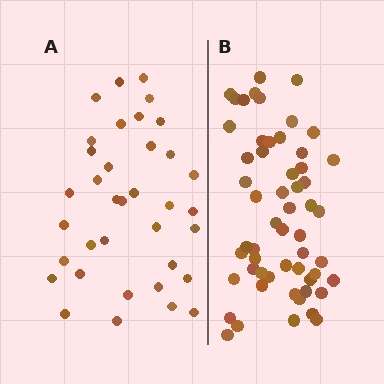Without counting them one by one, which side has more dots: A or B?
Region B (the right region) has more dots.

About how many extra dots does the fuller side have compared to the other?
Region B has approximately 20 more dots than region A.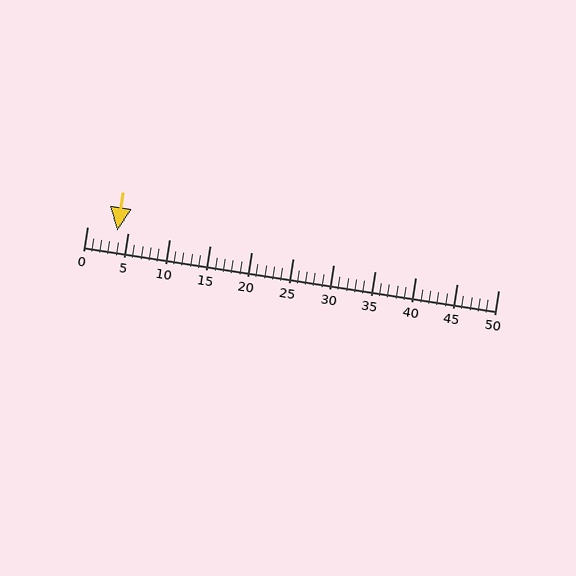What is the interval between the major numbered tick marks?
The major tick marks are spaced 5 units apart.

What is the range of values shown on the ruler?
The ruler shows values from 0 to 50.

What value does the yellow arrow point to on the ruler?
The yellow arrow points to approximately 4.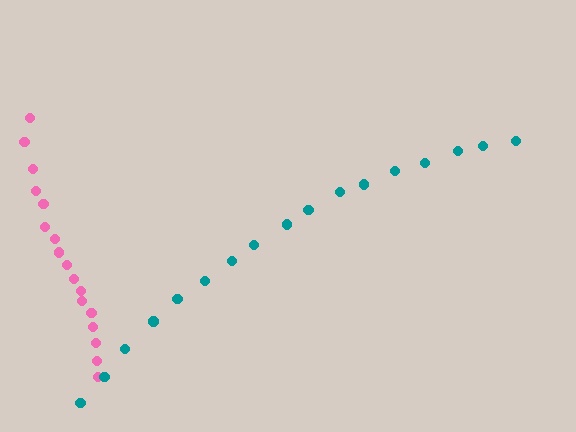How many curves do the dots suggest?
There are 2 distinct paths.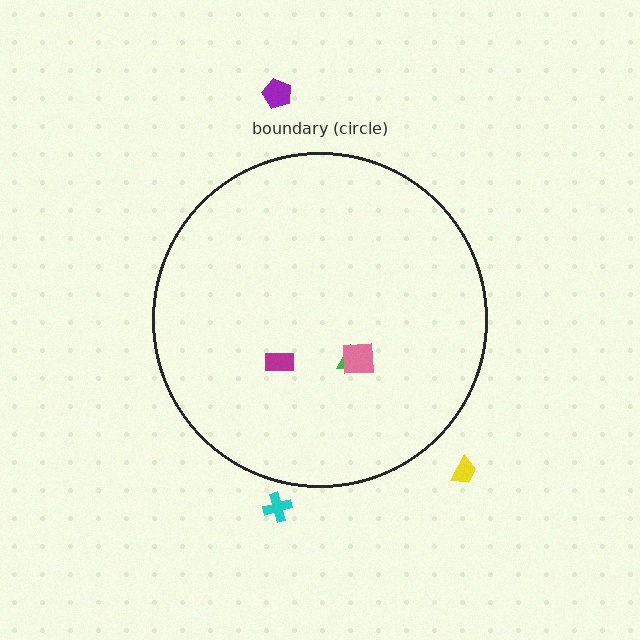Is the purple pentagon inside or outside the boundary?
Outside.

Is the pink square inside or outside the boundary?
Inside.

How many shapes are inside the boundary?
3 inside, 3 outside.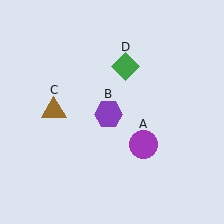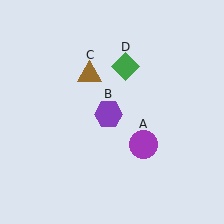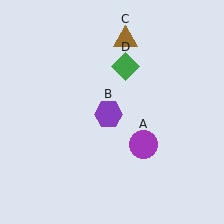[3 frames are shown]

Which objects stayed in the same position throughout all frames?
Purple circle (object A) and purple hexagon (object B) and green diamond (object D) remained stationary.